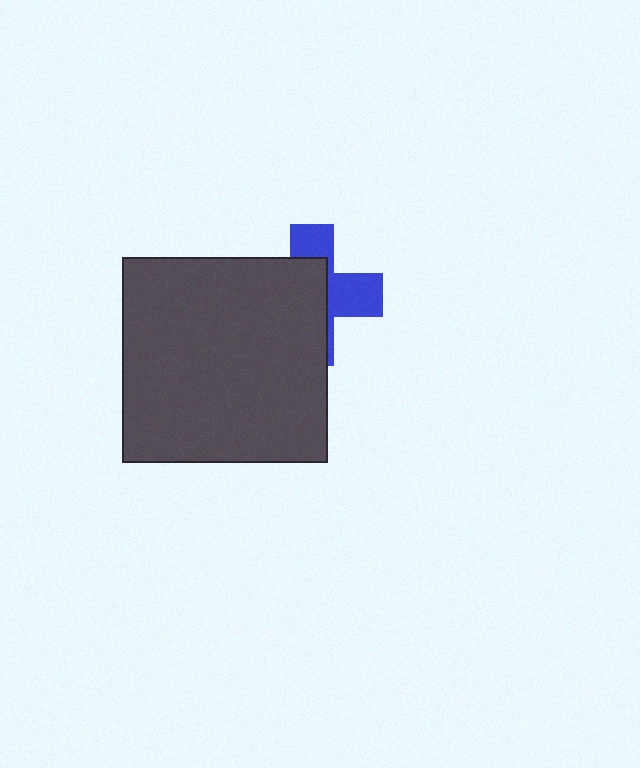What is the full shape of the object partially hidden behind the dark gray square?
The partially hidden object is a blue cross.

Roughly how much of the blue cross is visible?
A small part of it is visible (roughly 41%).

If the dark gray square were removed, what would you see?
You would see the complete blue cross.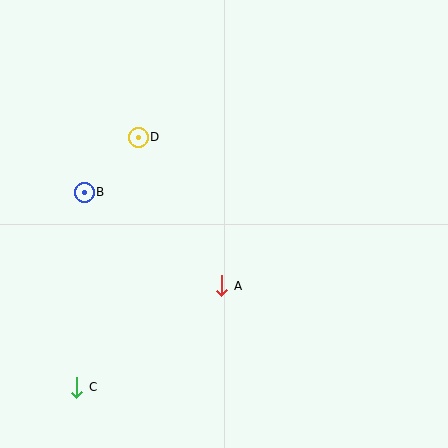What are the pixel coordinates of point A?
Point A is at (222, 286).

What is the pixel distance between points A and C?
The distance between A and C is 177 pixels.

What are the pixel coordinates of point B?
Point B is at (84, 192).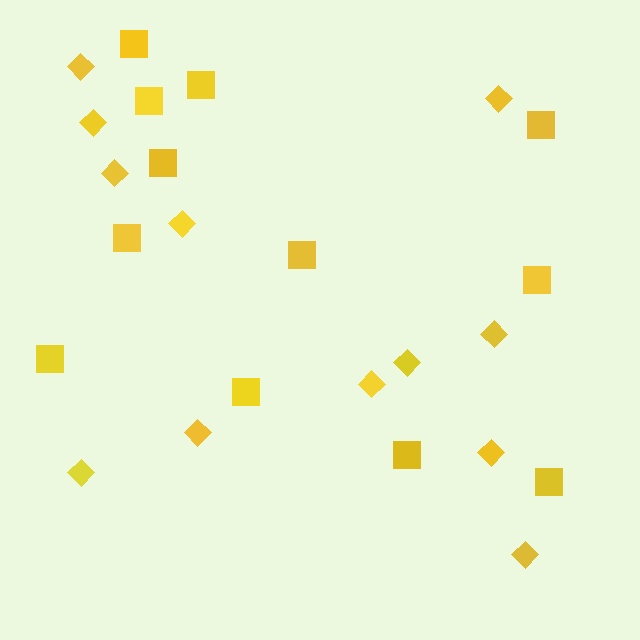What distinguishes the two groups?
There are 2 groups: one group of squares (12) and one group of diamonds (12).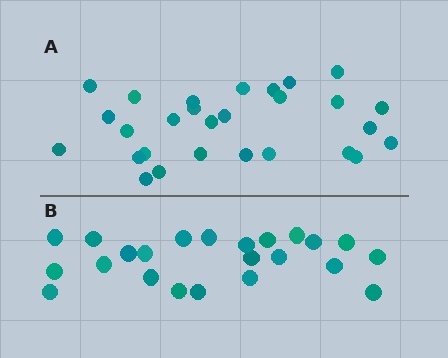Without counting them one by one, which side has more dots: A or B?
Region A (the top region) has more dots.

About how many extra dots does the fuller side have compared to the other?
Region A has about 5 more dots than region B.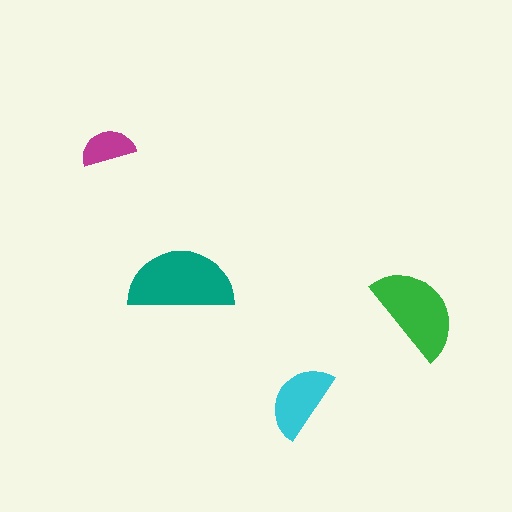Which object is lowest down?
The cyan semicircle is bottommost.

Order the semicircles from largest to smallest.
the teal one, the green one, the cyan one, the magenta one.